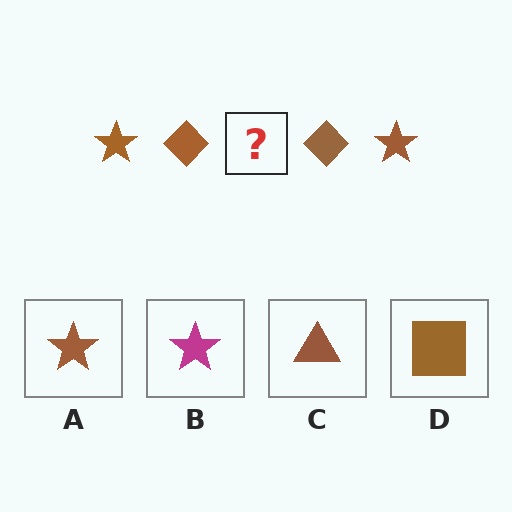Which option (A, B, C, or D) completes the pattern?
A.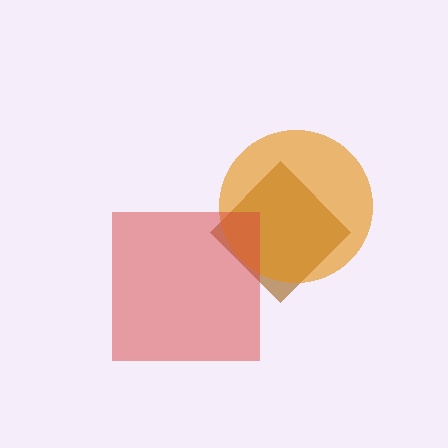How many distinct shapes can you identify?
There are 3 distinct shapes: a brown diamond, an orange circle, a red square.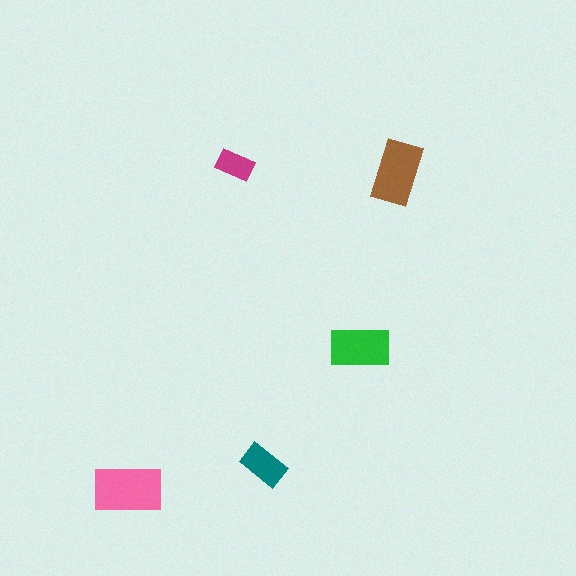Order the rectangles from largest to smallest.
the pink one, the brown one, the green one, the teal one, the magenta one.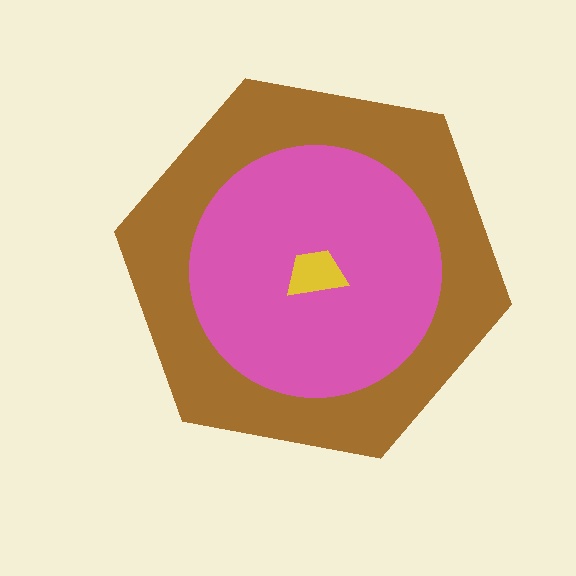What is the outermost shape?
The brown hexagon.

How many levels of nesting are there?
3.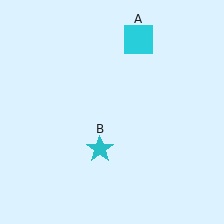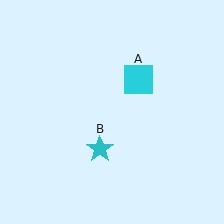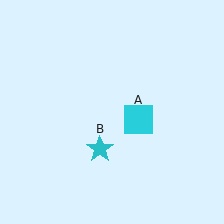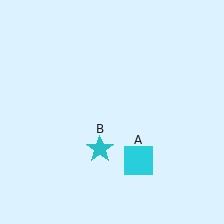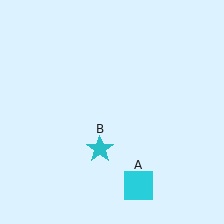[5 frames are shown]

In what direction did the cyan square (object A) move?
The cyan square (object A) moved down.